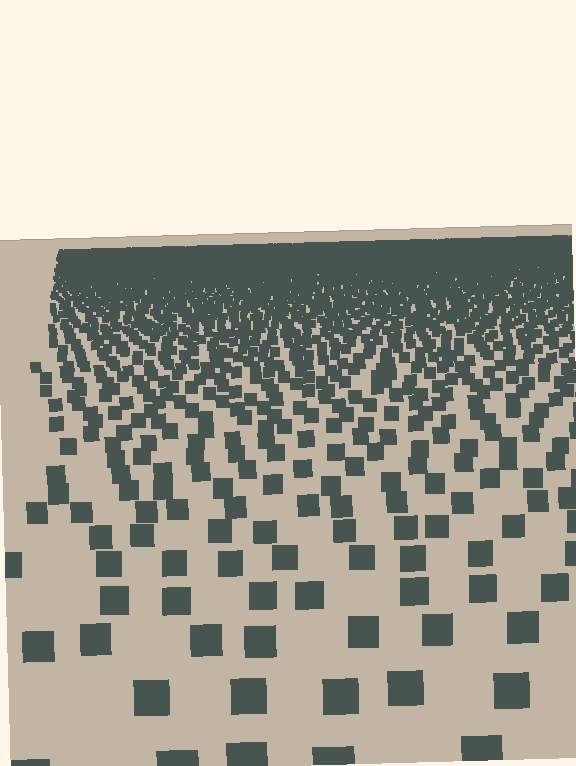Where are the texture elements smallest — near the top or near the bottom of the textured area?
Near the top.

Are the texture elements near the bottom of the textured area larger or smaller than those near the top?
Larger. Near the bottom, elements are closer to the viewer and appear at a bigger on-screen size.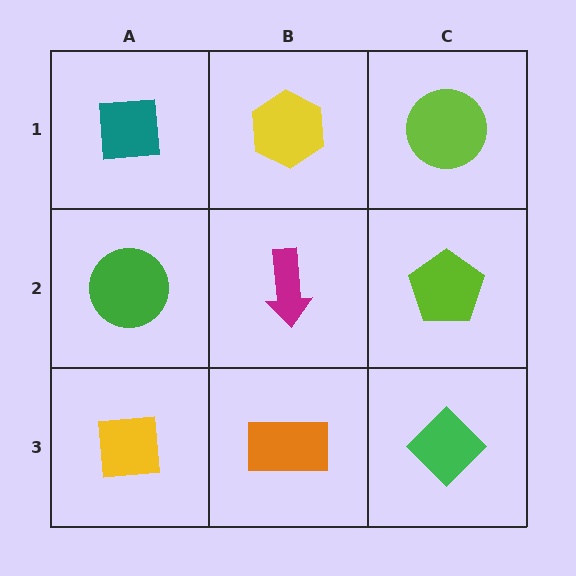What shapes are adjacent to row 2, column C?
A lime circle (row 1, column C), a green diamond (row 3, column C), a magenta arrow (row 2, column B).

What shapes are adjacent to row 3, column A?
A green circle (row 2, column A), an orange rectangle (row 3, column B).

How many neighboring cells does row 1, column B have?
3.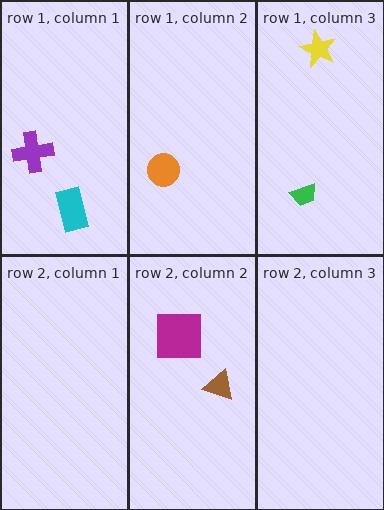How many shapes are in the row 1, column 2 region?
1.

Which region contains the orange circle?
The row 1, column 2 region.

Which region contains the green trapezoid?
The row 1, column 3 region.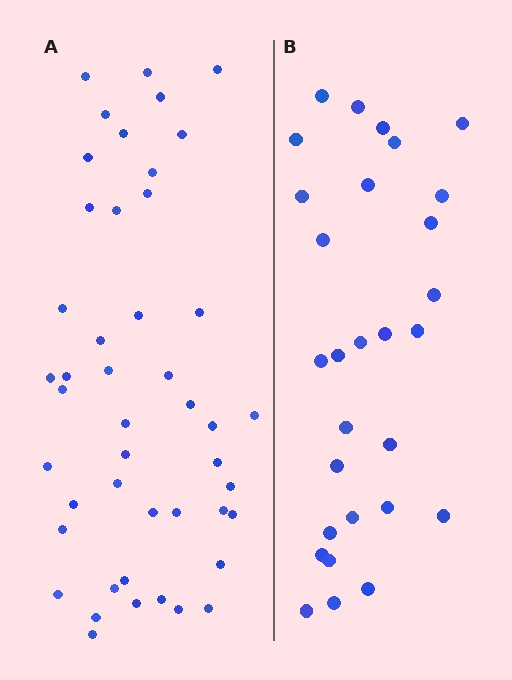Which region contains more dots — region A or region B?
Region A (the left region) has more dots.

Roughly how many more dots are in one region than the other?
Region A has approximately 15 more dots than region B.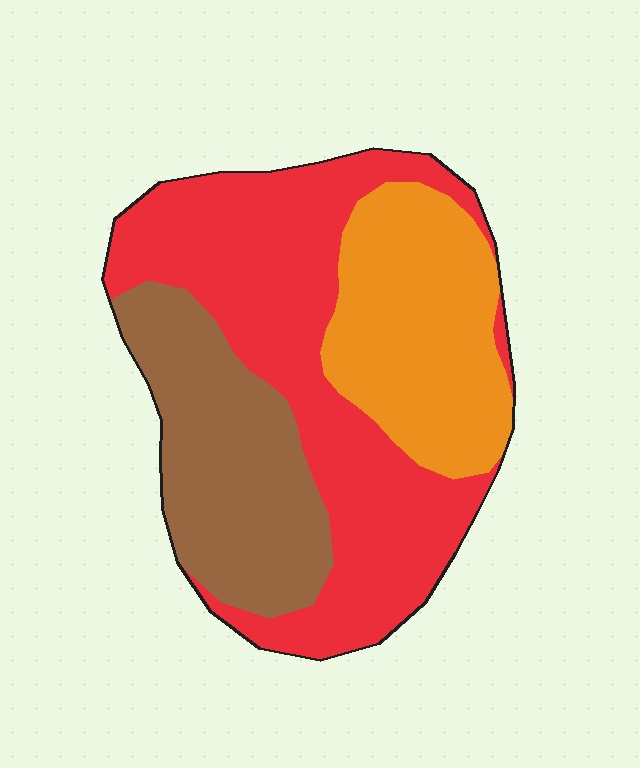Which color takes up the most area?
Red, at roughly 45%.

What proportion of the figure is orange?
Orange takes up between a sixth and a third of the figure.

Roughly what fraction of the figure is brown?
Brown covers about 25% of the figure.